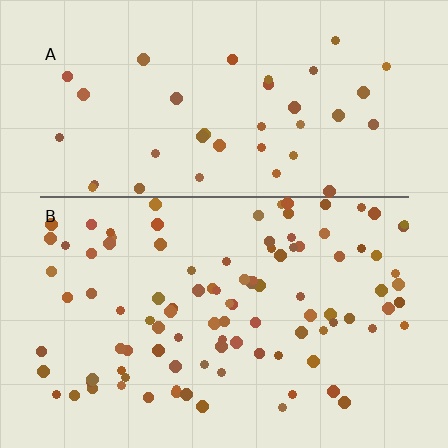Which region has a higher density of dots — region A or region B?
B (the bottom).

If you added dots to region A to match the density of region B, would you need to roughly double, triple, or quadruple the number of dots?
Approximately triple.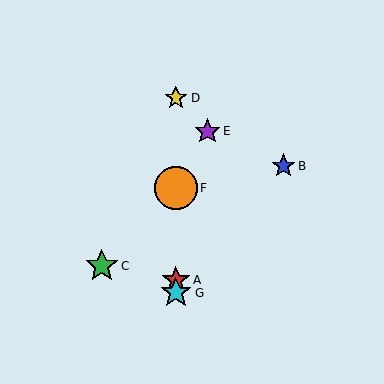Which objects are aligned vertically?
Objects A, D, F, G are aligned vertically.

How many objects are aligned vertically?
4 objects (A, D, F, G) are aligned vertically.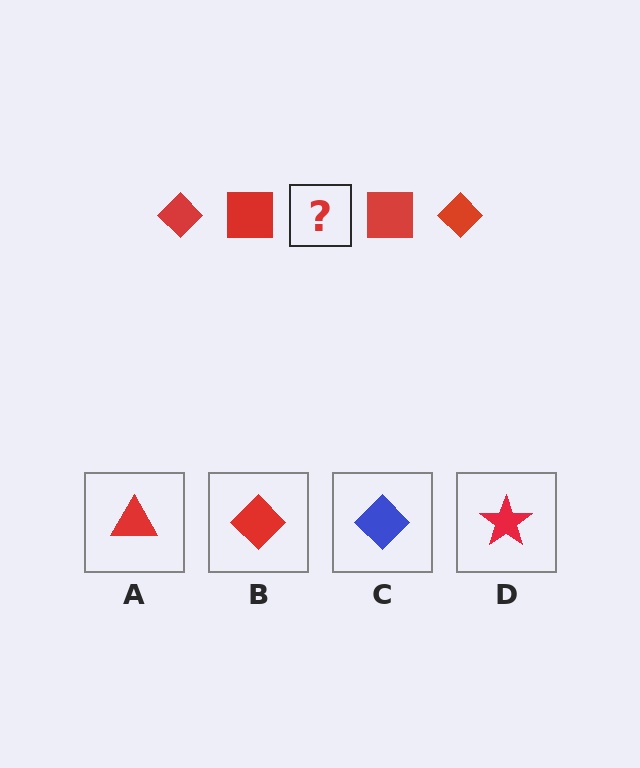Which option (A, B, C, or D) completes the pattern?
B.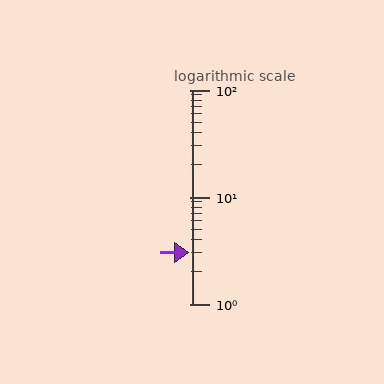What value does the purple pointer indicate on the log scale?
The pointer indicates approximately 3.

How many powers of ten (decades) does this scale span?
The scale spans 2 decades, from 1 to 100.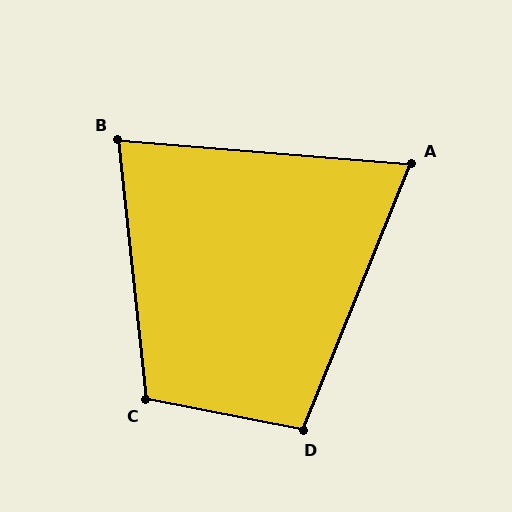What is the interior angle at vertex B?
Approximately 79 degrees (acute).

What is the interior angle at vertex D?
Approximately 101 degrees (obtuse).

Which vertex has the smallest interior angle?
A, at approximately 73 degrees.